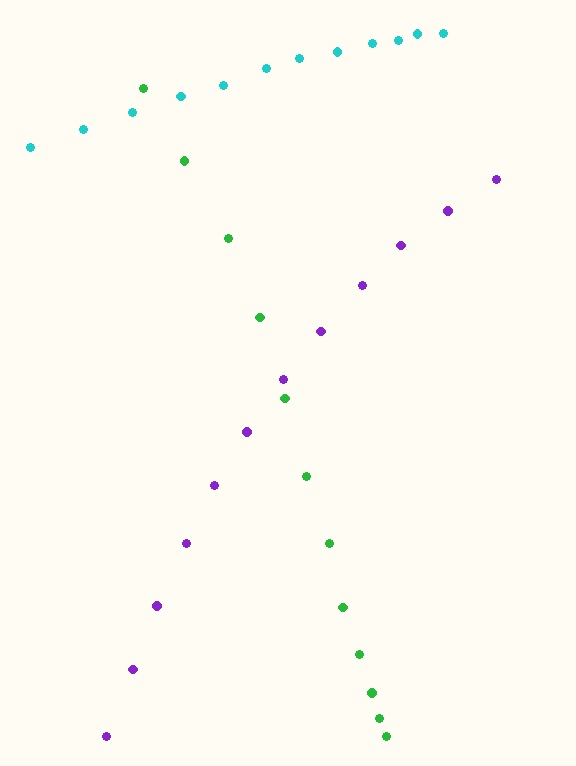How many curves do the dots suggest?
There are 3 distinct paths.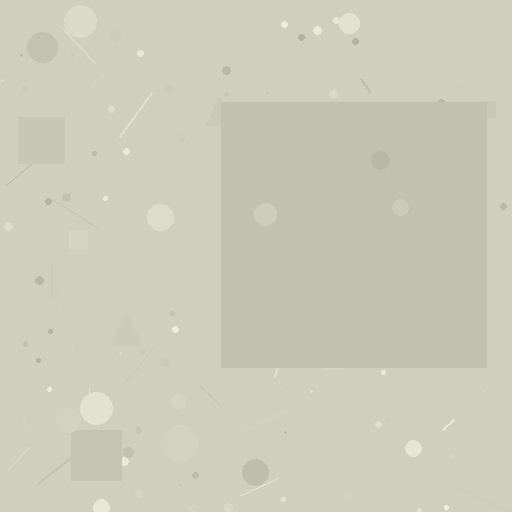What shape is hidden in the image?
A square is hidden in the image.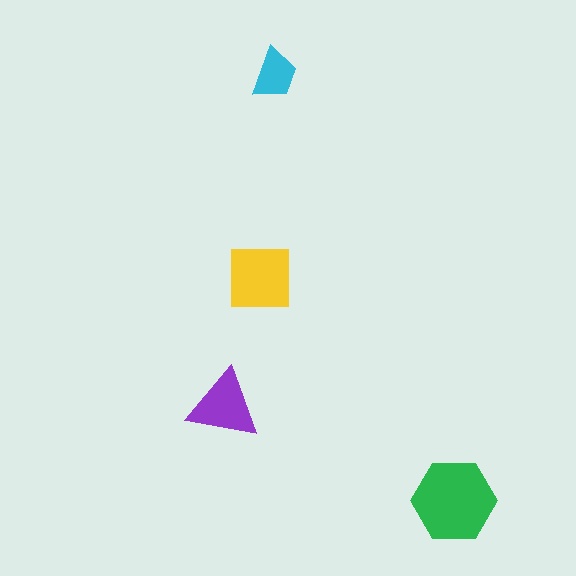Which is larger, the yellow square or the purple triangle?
The yellow square.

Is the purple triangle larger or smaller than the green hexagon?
Smaller.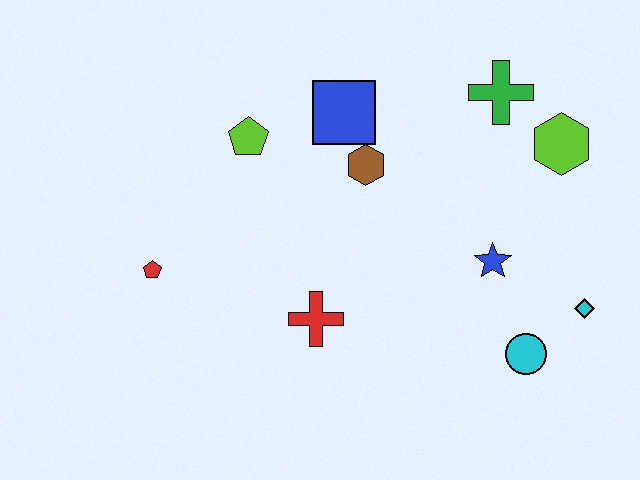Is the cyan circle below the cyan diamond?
Yes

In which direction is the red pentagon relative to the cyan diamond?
The red pentagon is to the left of the cyan diamond.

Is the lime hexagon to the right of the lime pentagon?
Yes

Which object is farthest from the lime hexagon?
The red pentagon is farthest from the lime hexagon.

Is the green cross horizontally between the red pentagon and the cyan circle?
Yes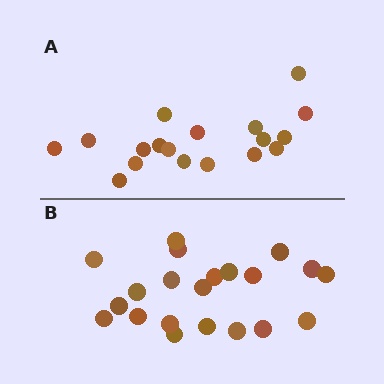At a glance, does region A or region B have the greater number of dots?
Region B (the bottom region) has more dots.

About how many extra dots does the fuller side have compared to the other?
Region B has just a few more — roughly 2 or 3 more dots than region A.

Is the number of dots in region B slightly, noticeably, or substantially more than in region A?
Region B has only slightly more — the two regions are fairly close. The ratio is roughly 1.2 to 1.